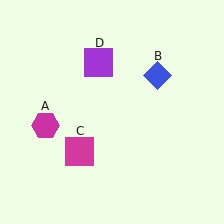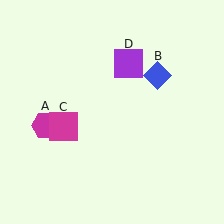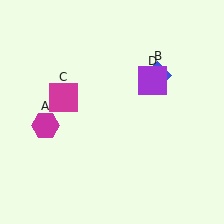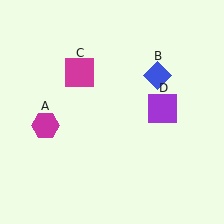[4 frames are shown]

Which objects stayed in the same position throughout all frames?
Magenta hexagon (object A) and blue diamond (object B) remained stationary.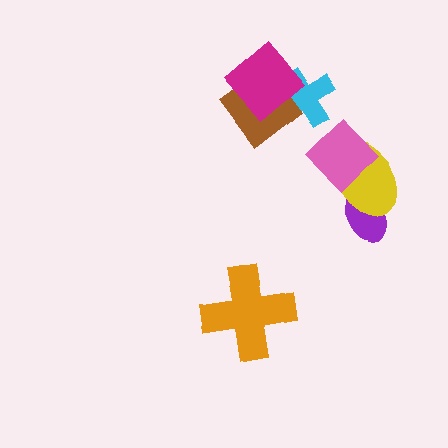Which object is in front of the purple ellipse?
The yellow ellipse is in front of the purple ellipse.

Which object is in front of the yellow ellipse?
The pink diamond is in front of the yellow ellipse.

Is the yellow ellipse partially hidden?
Yes, it is partially covered by another shape.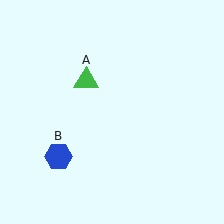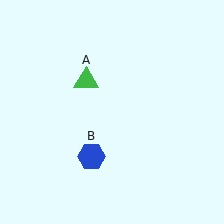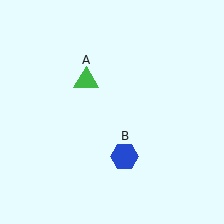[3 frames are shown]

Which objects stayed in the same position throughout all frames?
Green triangle (object A) remained stationary.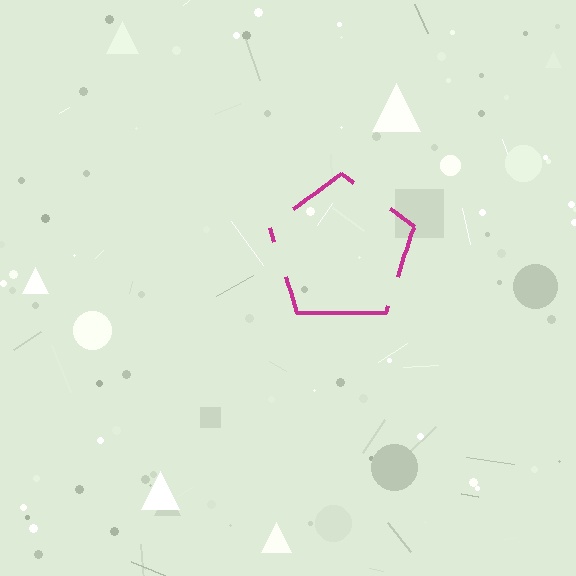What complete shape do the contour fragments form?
The contour fragments form a pentagon.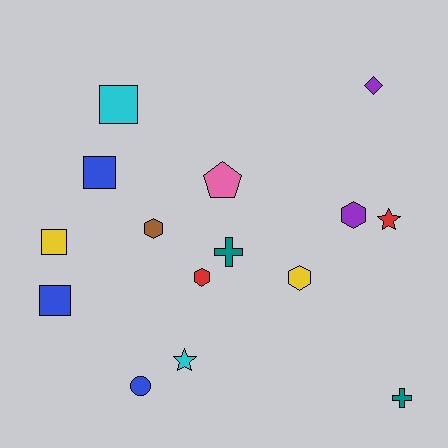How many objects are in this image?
There are 15 objects.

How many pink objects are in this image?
There is 1 pink object.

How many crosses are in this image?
There are 2 crosses.